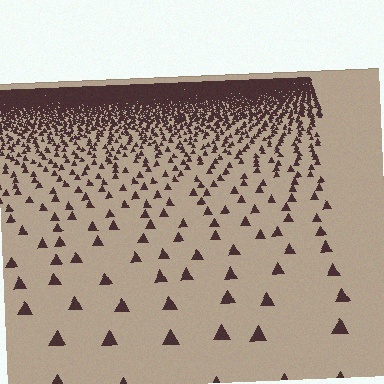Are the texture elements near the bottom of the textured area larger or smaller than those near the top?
Larger. Near the bottom, elements are closer to the viewer and appear at a bigger on-screen size.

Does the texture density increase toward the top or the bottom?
Density increases toward the top.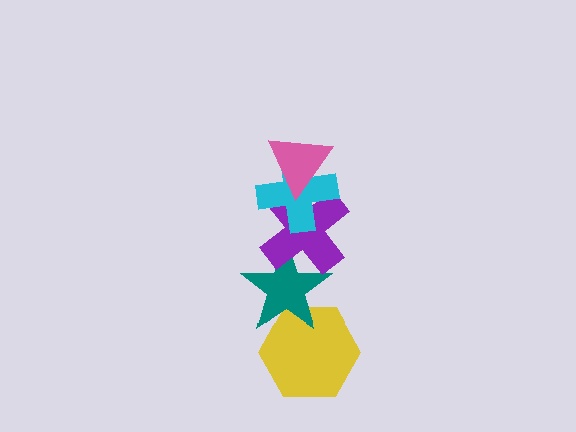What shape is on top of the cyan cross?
The pink triangle is on top of the cyan cross.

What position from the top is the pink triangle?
The pink triangle is 1st from the top.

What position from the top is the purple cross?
The purple cross is 3rd from the top.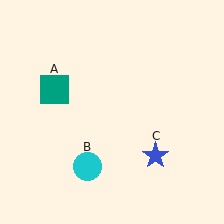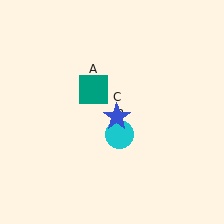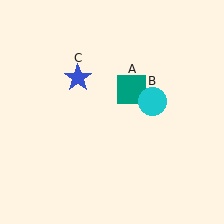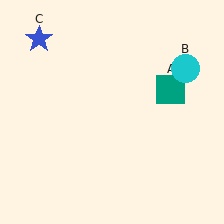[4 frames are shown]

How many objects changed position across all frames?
3 objects changed position: teal square (object A), cyan circle (object B), blue star (object C).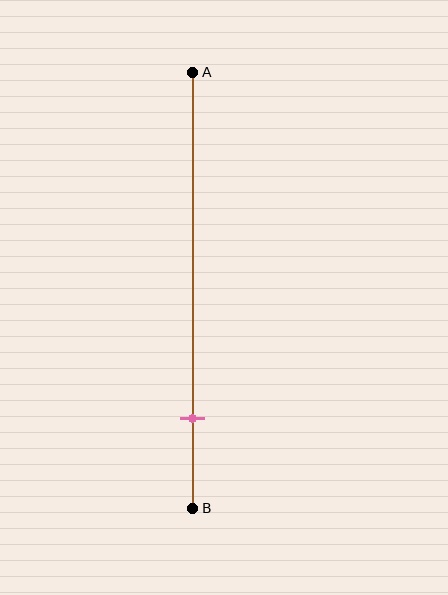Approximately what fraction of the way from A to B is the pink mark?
The pink mark is approximately 80% of the way from A to B.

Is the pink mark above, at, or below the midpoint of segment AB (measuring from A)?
The pink mark is below the midpoint of segment AB.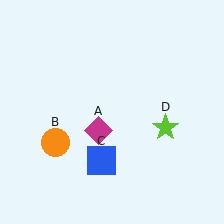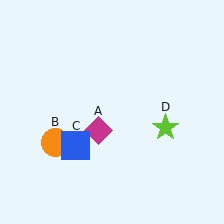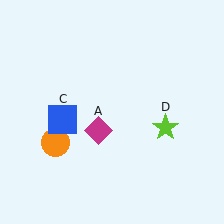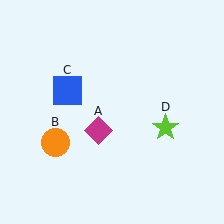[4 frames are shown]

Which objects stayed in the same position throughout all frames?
Magenta diamond (object A) and orange circle (object B) and lime star (object D) remained stationary.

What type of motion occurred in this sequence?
The blue square (object C) rotated clockwise around the center of the scene.